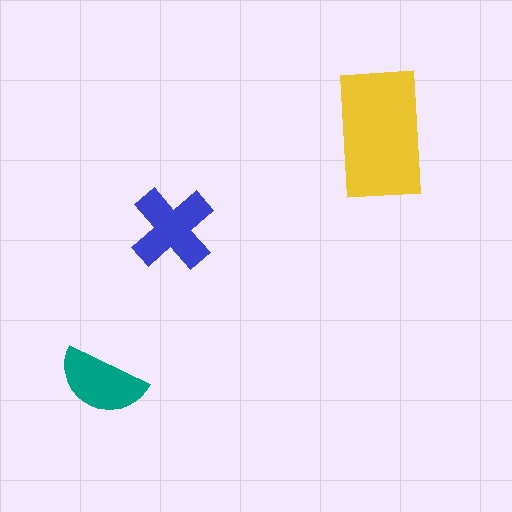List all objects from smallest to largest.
The teal semicircle, the blue cross, the yellow rectangle.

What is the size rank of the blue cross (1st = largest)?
2nd.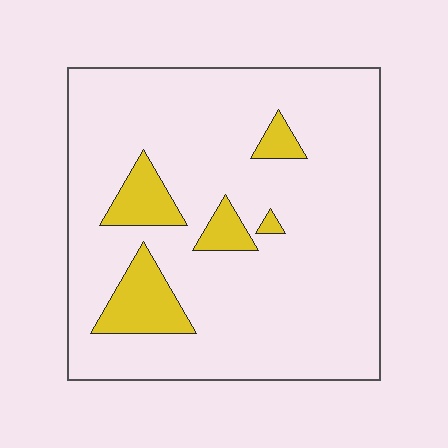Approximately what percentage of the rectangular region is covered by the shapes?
Approximately 10%.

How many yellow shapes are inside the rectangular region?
5.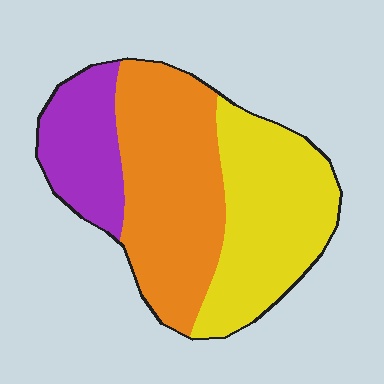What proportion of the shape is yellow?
Yellow covers around 40% of the shape.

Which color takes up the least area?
Purple, at roughly 20%.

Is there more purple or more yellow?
Yellow.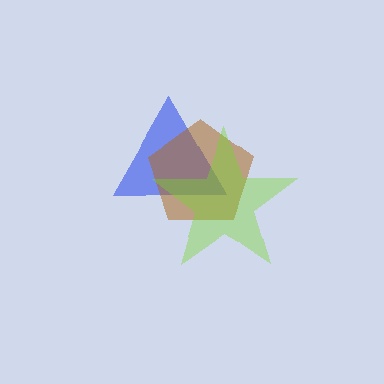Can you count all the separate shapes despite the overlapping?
Yes, there are 3 separate shapes.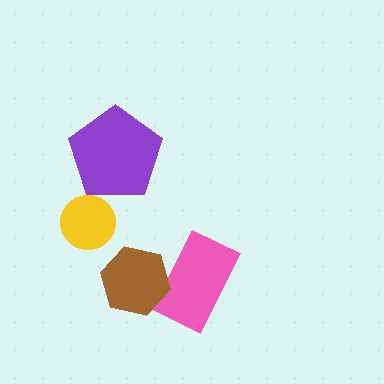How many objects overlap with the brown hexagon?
1 object overlaps with the brown hexagon.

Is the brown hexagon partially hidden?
No, no other shape covers it.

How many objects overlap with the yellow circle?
0 objects overlap with the yellow circle.